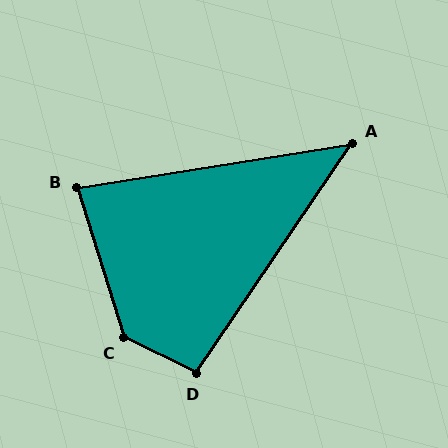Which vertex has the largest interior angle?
C, at approximately 133 degrees.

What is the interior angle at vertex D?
Approximately 98 degrees (obtuse).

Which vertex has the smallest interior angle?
A, at approximately 47 degrees.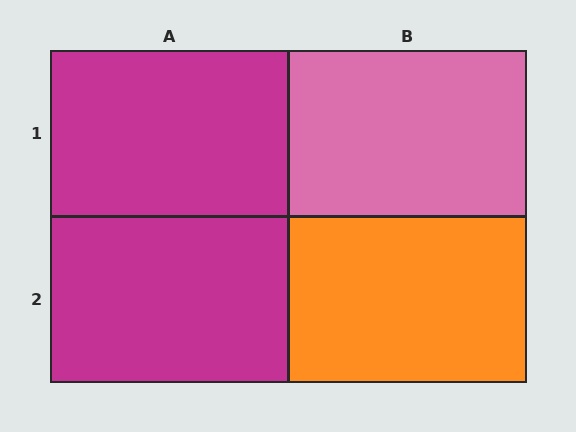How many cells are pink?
1 cell is pink.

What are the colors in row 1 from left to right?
Magenta, pink.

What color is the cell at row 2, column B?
Orange.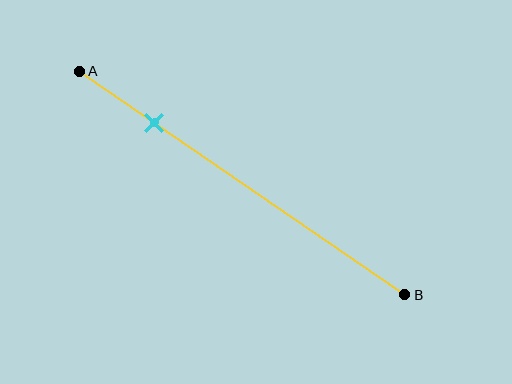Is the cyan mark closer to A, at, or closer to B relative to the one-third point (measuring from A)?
The cyan mark is closer to point A than the one-third point of segment AB.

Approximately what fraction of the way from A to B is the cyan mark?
The cyan mark is approximately 25% of the way from A to B.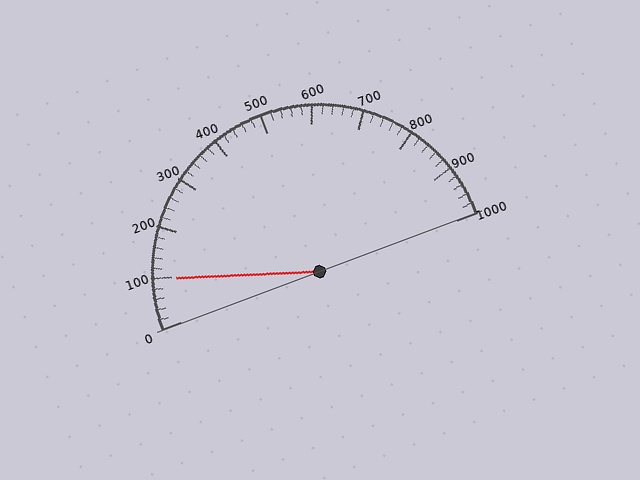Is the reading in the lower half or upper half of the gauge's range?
The reading is in the lower half of the range (0 to 1000).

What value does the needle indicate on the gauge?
The needle indicates approximately 100.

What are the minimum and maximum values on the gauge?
The gauge ranges from 0 to 1000.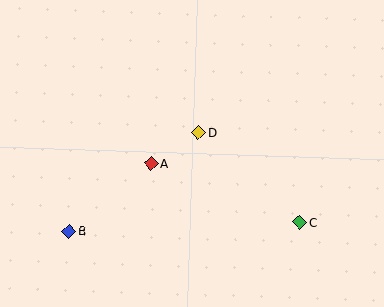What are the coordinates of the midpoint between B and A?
The midpoint between B and A is at (110, 197).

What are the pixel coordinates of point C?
Point C is at (300, 222).